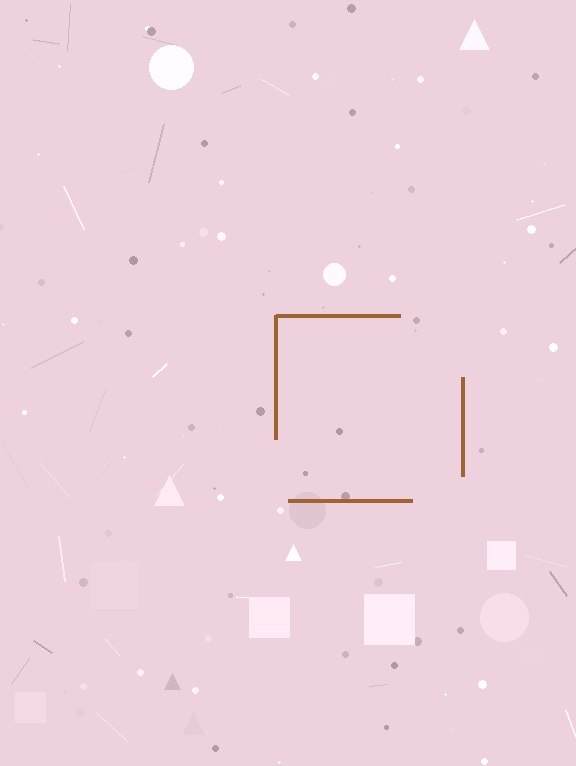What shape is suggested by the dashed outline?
The dashed outline suggests a square.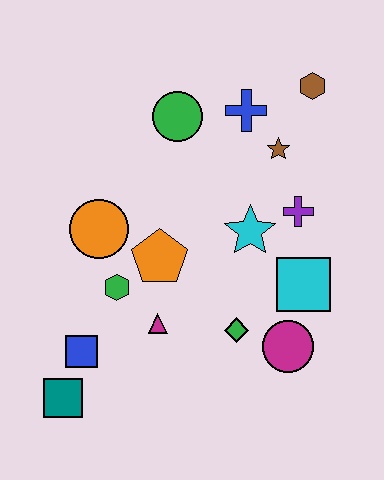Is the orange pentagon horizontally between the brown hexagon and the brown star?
No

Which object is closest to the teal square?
The blue square is closest to the teal square.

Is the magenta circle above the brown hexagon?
No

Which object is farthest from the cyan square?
The teal square is farthest from the cyan square.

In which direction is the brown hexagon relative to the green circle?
The brown hexagon is to the right of the green circle.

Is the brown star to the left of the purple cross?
Yes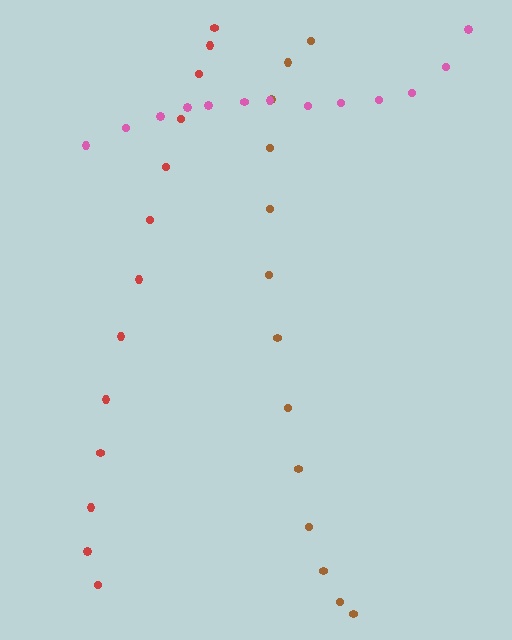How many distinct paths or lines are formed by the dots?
There are 3 distinct paths.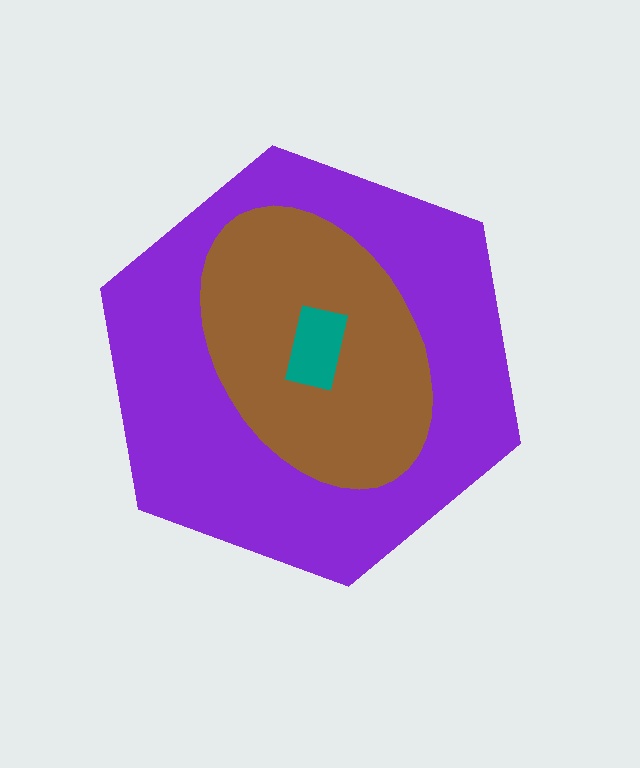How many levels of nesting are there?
3.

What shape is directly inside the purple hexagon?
The brown ellipse.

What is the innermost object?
The teal rectangle.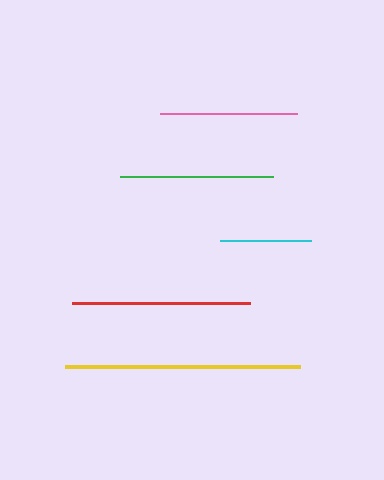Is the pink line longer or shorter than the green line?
The green line is longer than the pink line.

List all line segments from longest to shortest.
From longest to shortest: yellow, red, green, pink, cyan.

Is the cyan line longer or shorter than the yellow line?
The yellow line is longer than the cyan line.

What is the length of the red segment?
The red segment is approximately 178 pixels long.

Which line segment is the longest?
The yellow line is the longest at approximately 235 pixels.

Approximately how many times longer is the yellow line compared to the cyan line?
The yellow line is approximately 2.6 times the length of the cyan line.